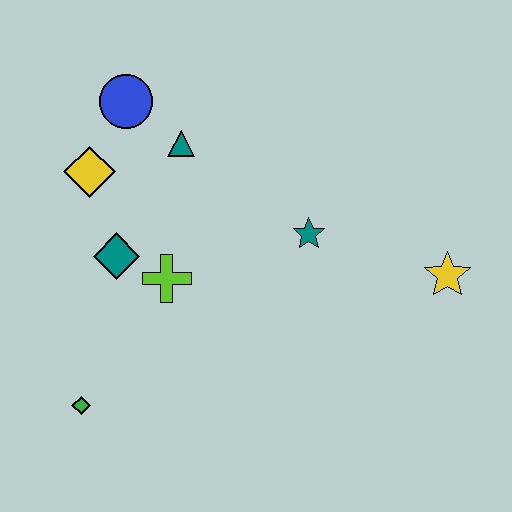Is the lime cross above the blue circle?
No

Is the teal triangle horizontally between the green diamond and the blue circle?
No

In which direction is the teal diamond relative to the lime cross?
The teal diamond is to the left of the lime cross.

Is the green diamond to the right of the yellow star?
No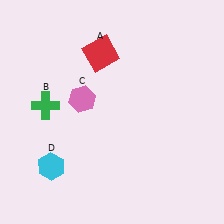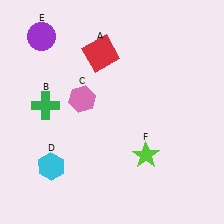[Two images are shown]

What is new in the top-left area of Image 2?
A purple circle (E) was added in the top-left area of Image 2.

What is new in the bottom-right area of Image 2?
A lime star (F) was added in the bottom-right area of Image 2.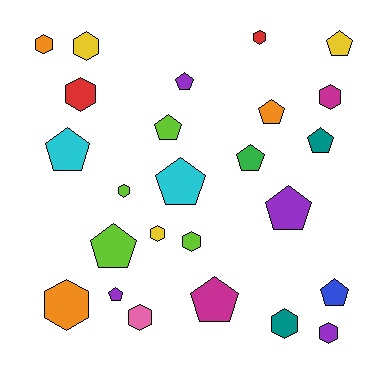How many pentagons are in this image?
There are 13 pentagons.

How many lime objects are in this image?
There are 4 lime objects.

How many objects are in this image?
There are 25 objects.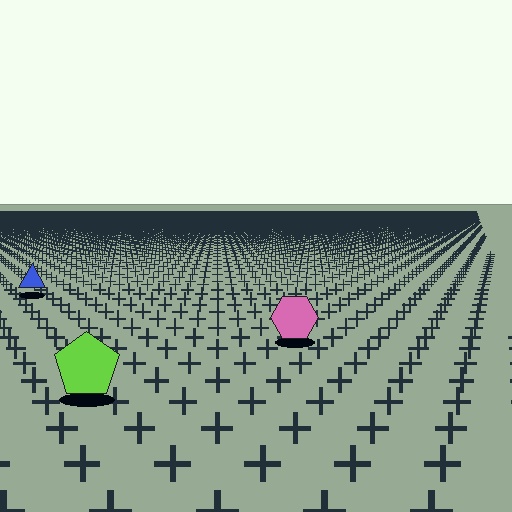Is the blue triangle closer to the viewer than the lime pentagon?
No. The lime pentagon is closer — you can tell from the texture gradient: the ground texture is coarser near it.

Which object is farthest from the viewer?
The blue triangle is farthest from the viewer. It appears smaller and the ground texture around it is denser.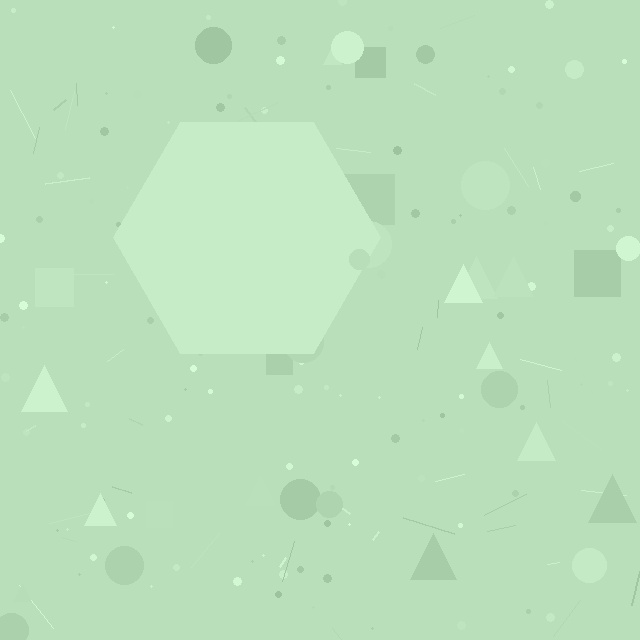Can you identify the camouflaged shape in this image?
The camouflaged shape is a hexagon.